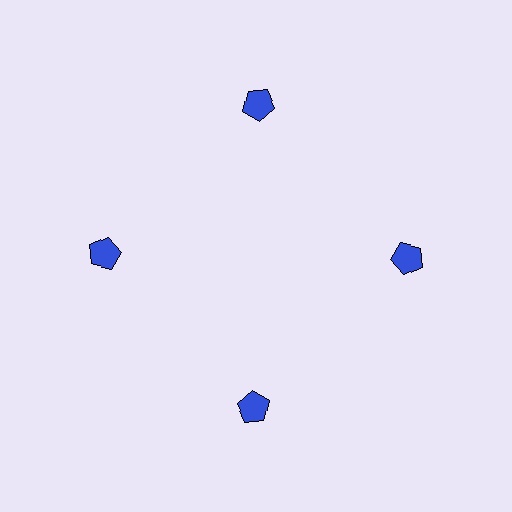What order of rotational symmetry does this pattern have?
This pattern has 4-fold rotational symmetry.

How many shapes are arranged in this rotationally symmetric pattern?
There are 4 shapes, arranged in 4 groups of 1.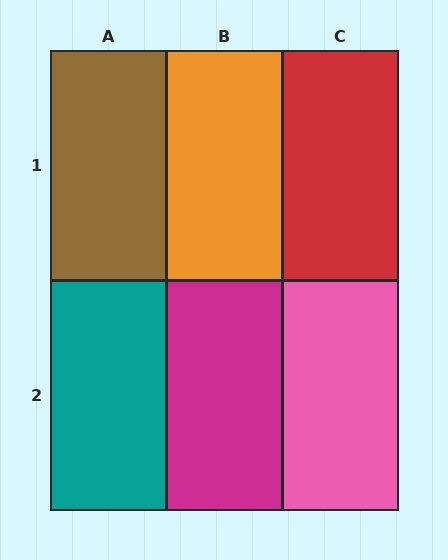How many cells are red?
1 cell is red.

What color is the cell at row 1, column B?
Orange.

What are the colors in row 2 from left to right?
Teal, magenta, pink.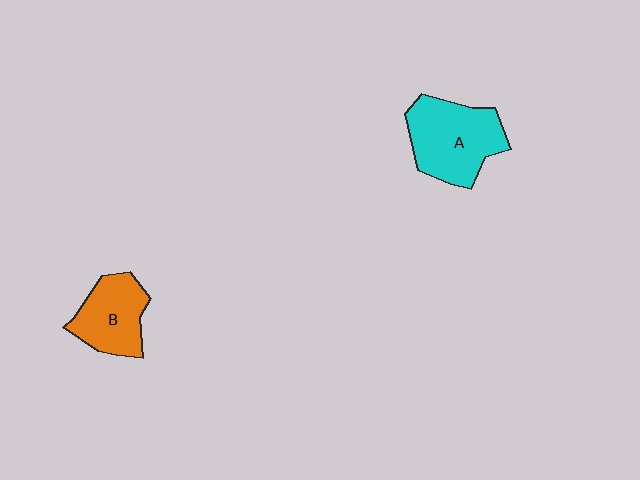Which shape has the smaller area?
Shape B (orange).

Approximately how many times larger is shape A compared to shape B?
Approximately 1.4 times.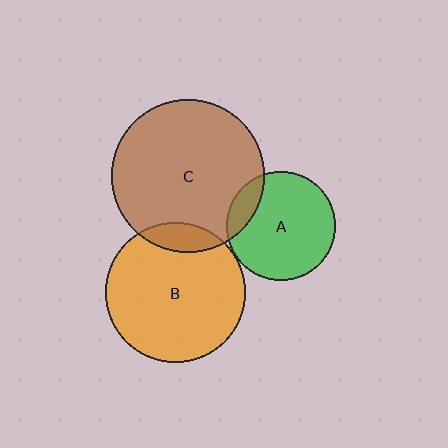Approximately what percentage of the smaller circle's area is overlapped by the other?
Approximately 10%.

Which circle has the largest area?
Circle C (brown).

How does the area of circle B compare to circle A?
Approximately 1.7 times.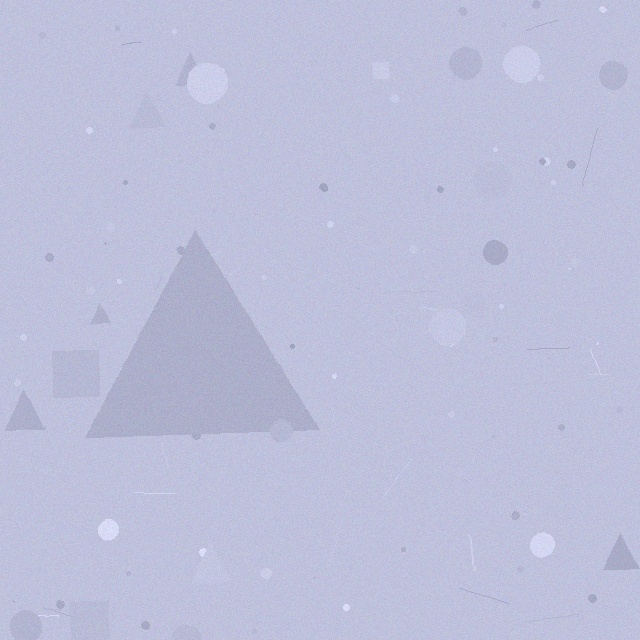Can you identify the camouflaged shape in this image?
The camouflaged shape is a triangle.